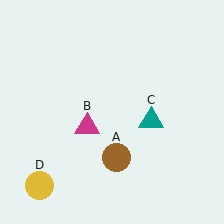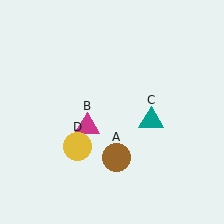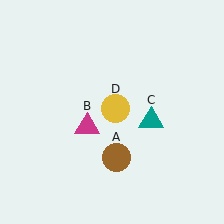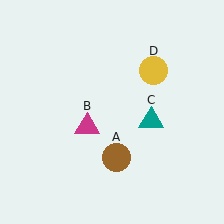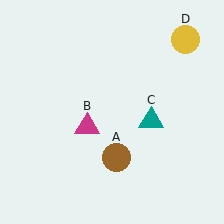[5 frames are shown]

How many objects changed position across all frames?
1 object changed position: yellow circle (object D).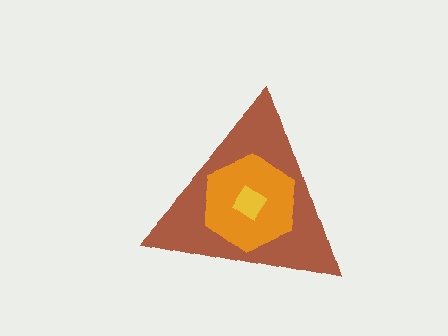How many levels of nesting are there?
3.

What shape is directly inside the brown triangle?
The orange hexagon.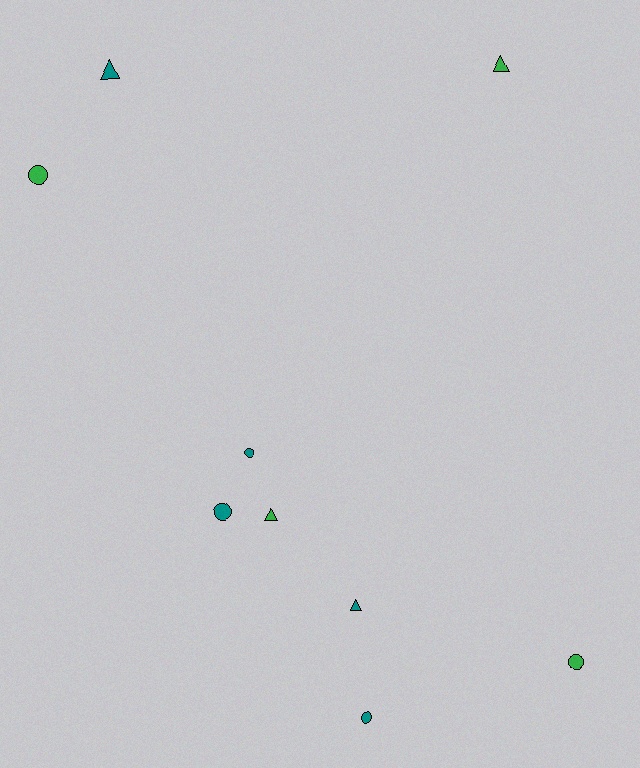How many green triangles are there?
There are 2 green triangles.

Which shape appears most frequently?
Circle, with 5 objects.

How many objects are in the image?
There are 9 objects.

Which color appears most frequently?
Teal, with 5 objects.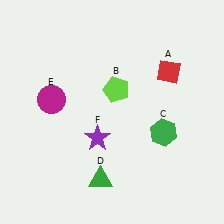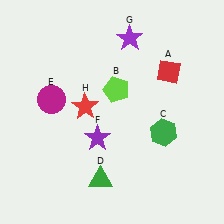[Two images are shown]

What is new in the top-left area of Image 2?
A red star (H) was added in the top-left area of Image 2.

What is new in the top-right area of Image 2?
A purple star (G) was added in the top-right area of Image 2.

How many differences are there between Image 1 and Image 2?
There are 2 differences between the two images.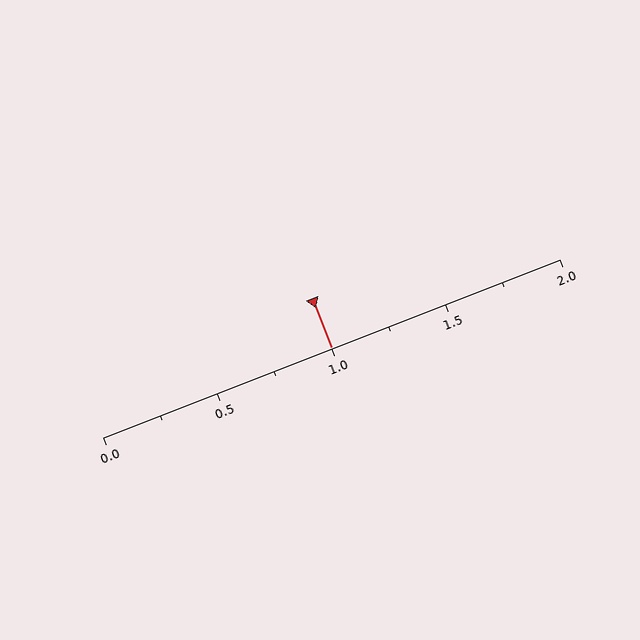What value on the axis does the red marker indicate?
The marker indicates approximately 1.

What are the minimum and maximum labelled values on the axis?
The axis runs from 0.0 to 2.0.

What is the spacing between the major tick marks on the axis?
The major ticks are spaced 0.5 apart.